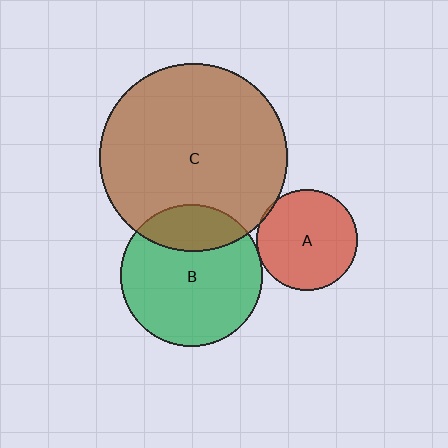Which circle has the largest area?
Circle C (brown).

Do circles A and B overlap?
Yes.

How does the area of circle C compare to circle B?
Approximately 1.8 times.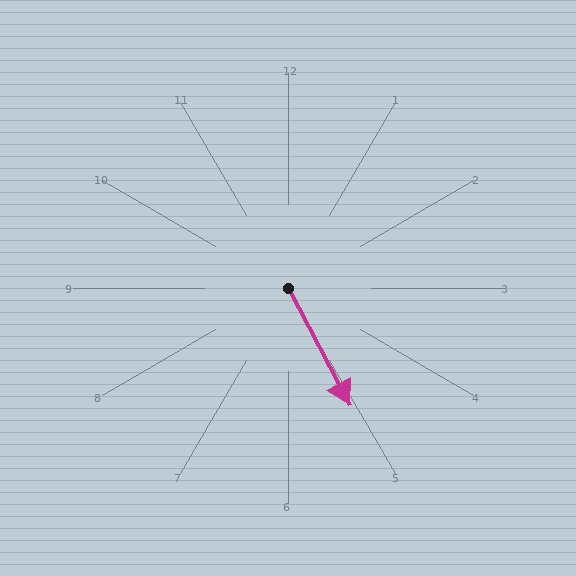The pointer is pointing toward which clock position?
Roughly 5 o'clock.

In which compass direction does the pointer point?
Southeast.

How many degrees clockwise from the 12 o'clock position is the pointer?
Approximately 152 degrees.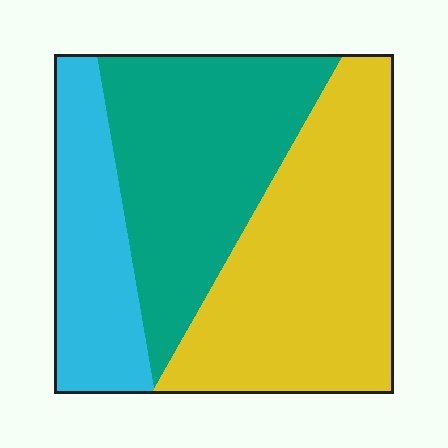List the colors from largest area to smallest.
From largest to smallest: yellow, teal, cyan.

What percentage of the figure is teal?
Teal takes up between a third and a half of the figure.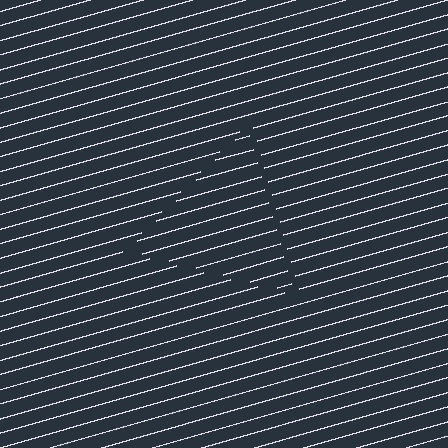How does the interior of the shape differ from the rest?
The interior of the shape contains the same grating, shifted by half a period — the contour is defined by the phase discontinuity where line-ends from the inner and outer gratings abut.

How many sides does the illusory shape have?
3 sides — the line-ends trace a triangle.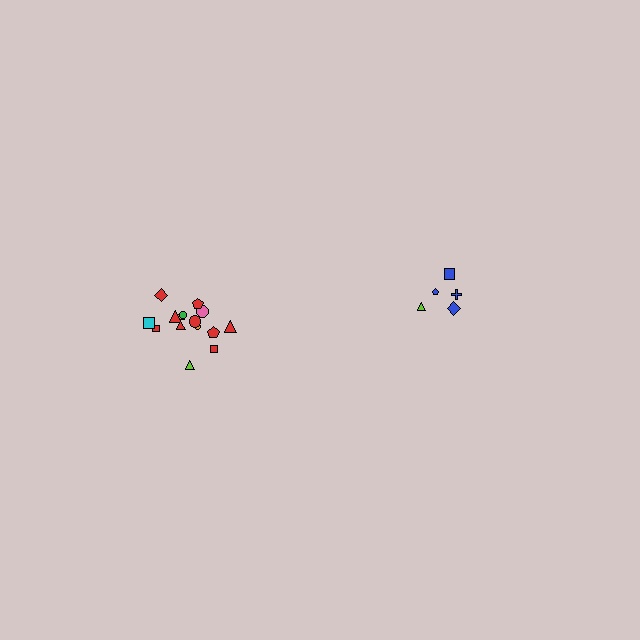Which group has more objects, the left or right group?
The left group.